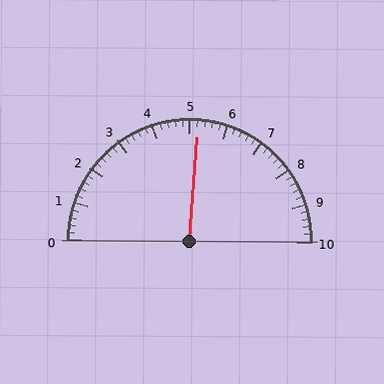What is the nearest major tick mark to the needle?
The nearest major tick mark is 5.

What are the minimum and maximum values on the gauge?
The gauge ranges from 0 to 10.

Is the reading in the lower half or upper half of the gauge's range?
The reading is in the upper half of the range (0 to 10).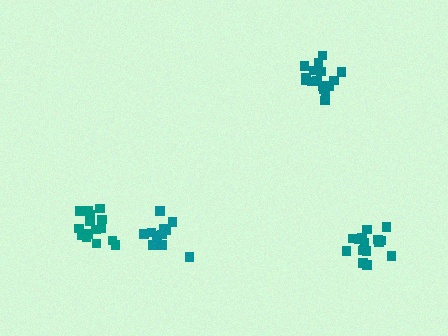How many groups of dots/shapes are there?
There are 4 groups.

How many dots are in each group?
Group 1: 16 dots, Group 2: 12 dots, Group 3: 15 dots, Group 4: 16 dots (59 total).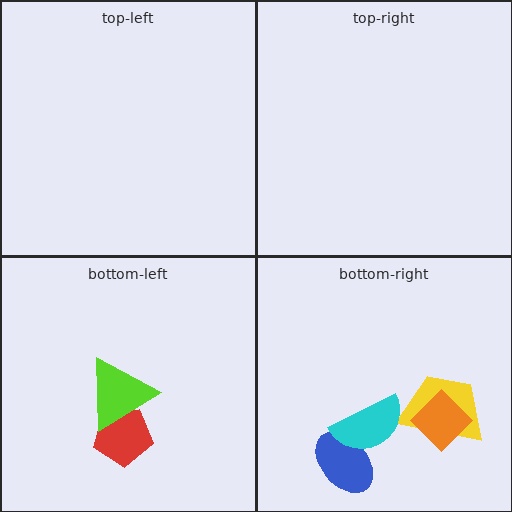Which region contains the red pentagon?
The bottom-left region.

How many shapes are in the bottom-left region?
2.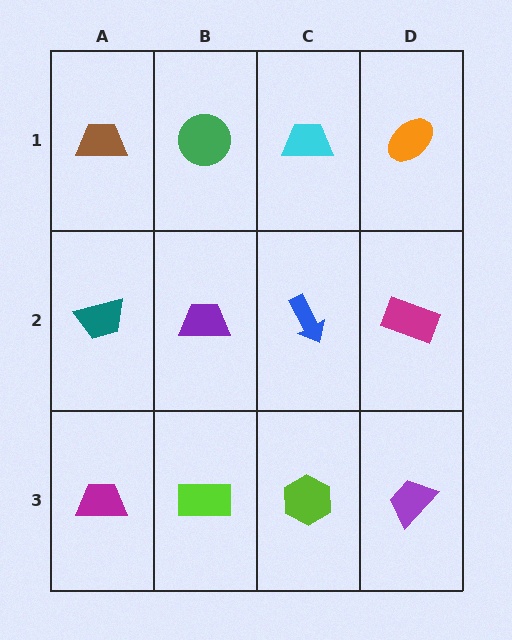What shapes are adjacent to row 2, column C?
A cyan trapezoid (row 1, column C), a lime hexagon (row 3, column C), a purple trapezoid (row 2, column B), a magenta rectangle (row 2, column D).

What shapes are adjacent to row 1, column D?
A magenta rectangle (row 2, column D), a cyan trapezoid (row 1, column C).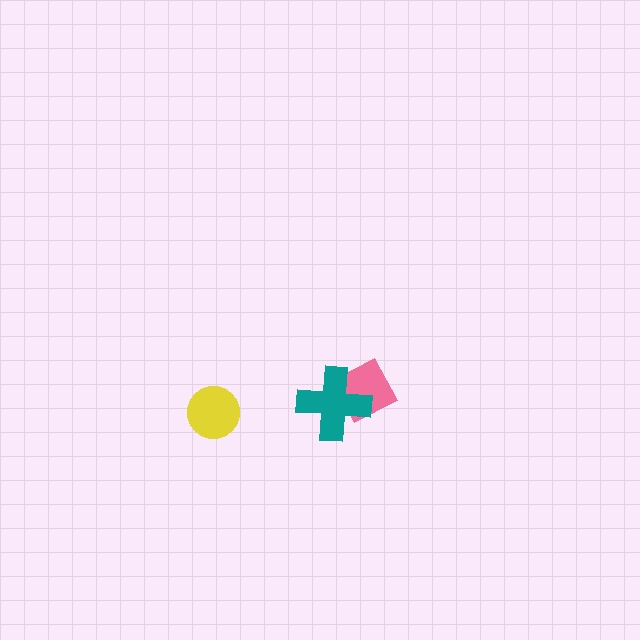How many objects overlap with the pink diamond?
1 object overlaps with the pink diamond.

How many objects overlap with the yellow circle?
0 objects overlap with the yellow circle.